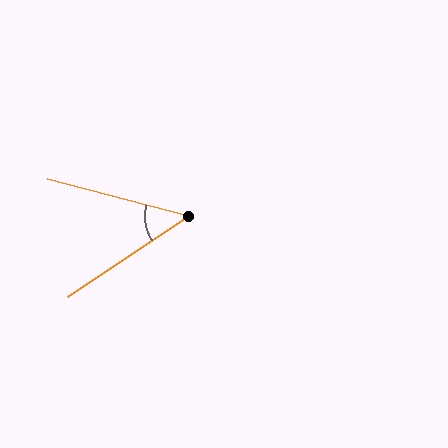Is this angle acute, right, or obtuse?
It is acute.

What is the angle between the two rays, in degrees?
Approximately 48 degrees.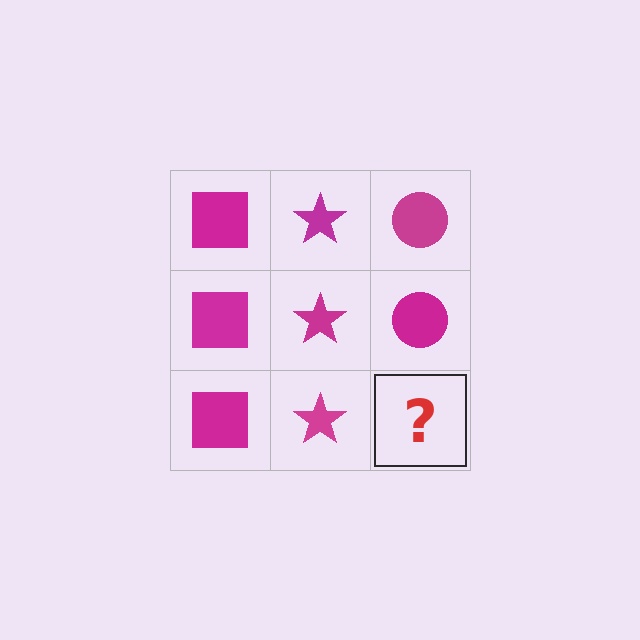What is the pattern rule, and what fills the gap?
The rule is that each column has a consistent shape. The gap should be filled with a magenta circle.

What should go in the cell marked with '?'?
The missing cell should contain a magenta circle.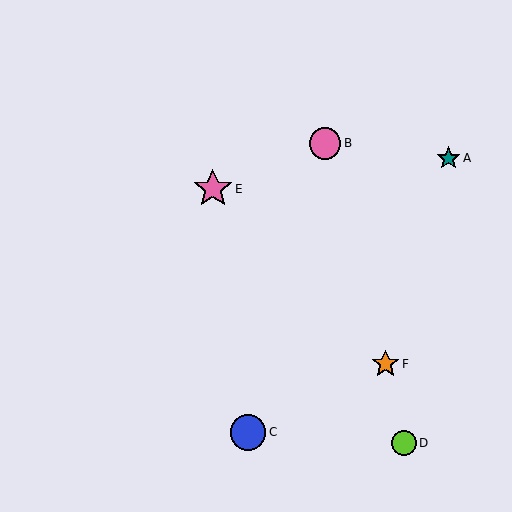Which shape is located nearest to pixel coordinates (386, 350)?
The orange star (labeled F) at (385, 364) is nearest to that location.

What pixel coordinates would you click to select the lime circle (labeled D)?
Click at (404, 443) to select the lime circle D.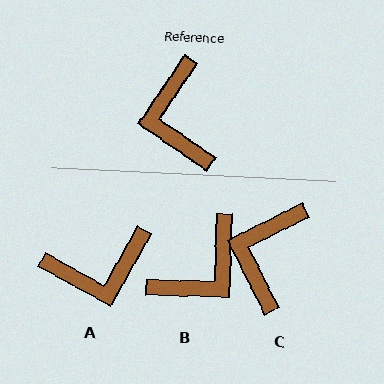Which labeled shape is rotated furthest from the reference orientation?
B, about 123 degrees away.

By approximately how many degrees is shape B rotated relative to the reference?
Approximately 123 degrees counter-clockwise.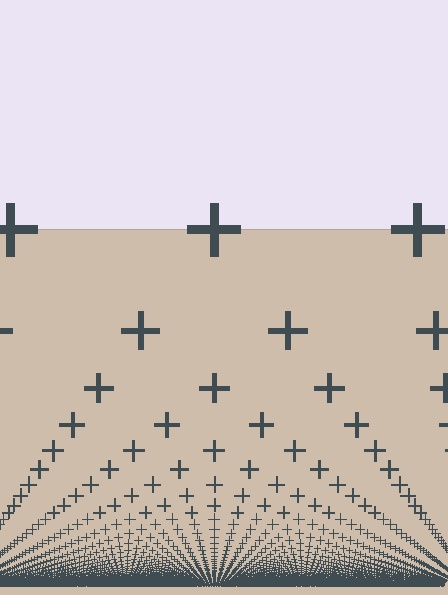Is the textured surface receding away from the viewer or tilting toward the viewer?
The surface appears to tilt toward the viewer. Texture elements get larger and sparser toward the top.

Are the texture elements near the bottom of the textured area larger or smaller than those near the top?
Smaller. The gradient is inverted — elements near the bottom are smaller and denser.